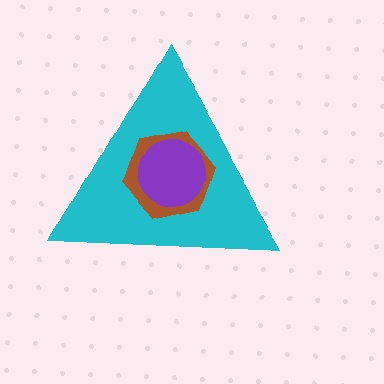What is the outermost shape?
The cyan triangle.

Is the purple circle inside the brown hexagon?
Yes.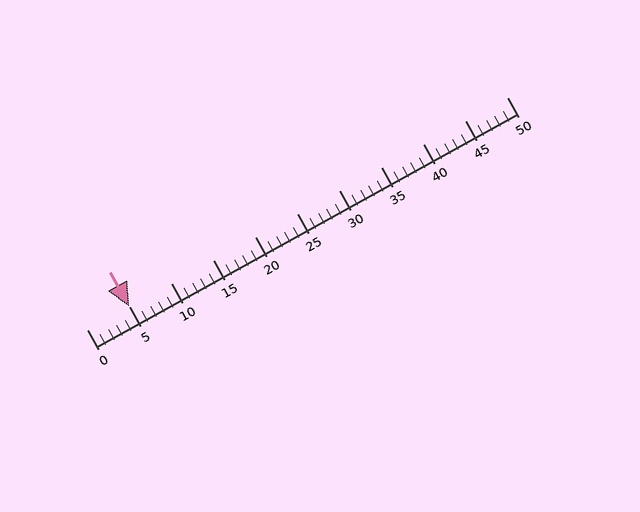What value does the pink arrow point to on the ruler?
The pink arrow points to approximately 5.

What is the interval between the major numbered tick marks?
The major tick marks are spaced 5 units apart.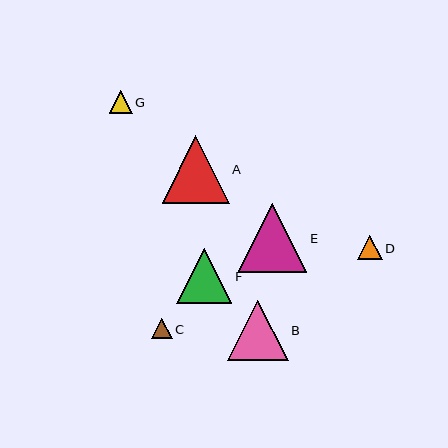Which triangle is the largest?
Triangle E is the largest with a size of approximately 69 pixels.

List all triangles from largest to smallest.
From largest to smallest: E, A, B, F, D, G, C.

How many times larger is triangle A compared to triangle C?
Triangle A is approximately 3.2 times the size of triangle C.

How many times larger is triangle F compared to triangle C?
Triangle F is approximately 2.7 times the size of triangle C.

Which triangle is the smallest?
Triangle C is the smallest with a size of approximately 21 pixels.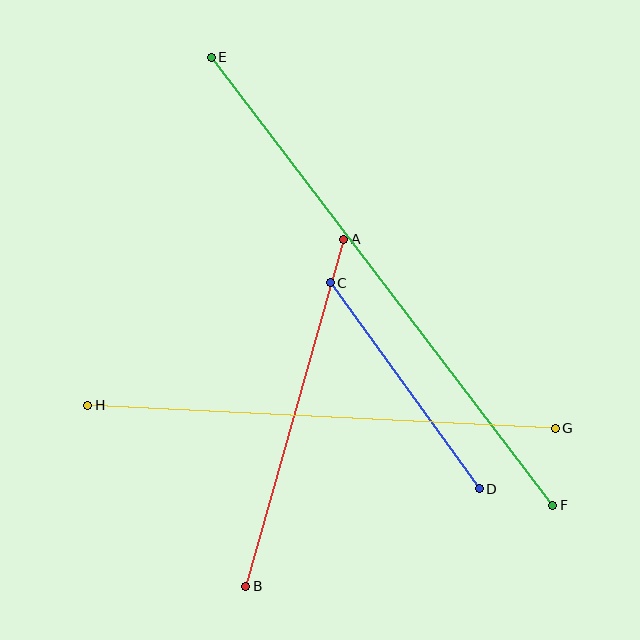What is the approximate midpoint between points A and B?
The midpoint is at approximately (295, 413) pixels.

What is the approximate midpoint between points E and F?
The midpoint is at approximately (382, 281) pixels.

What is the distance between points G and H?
The distance is approximately 468 pixels.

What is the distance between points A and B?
The distance is approximately 361 pixels.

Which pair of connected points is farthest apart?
Points E and F are farthest apart.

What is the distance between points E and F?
The distance is approximately 563 pixels.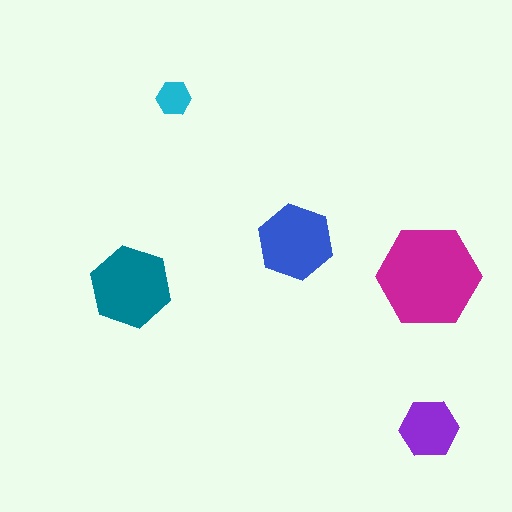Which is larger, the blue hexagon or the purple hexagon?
The blue one.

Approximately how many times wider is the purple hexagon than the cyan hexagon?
About 1.5 times wider.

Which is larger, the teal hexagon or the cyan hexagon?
The teal one.